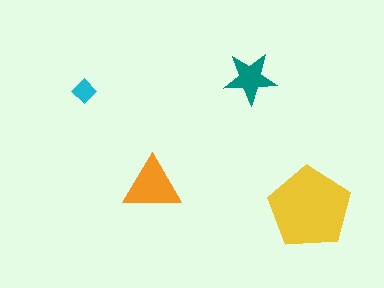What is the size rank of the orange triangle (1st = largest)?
2nd.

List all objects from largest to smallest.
The yellow pentagon, the orange triangle, the teal star, the cyan diamond.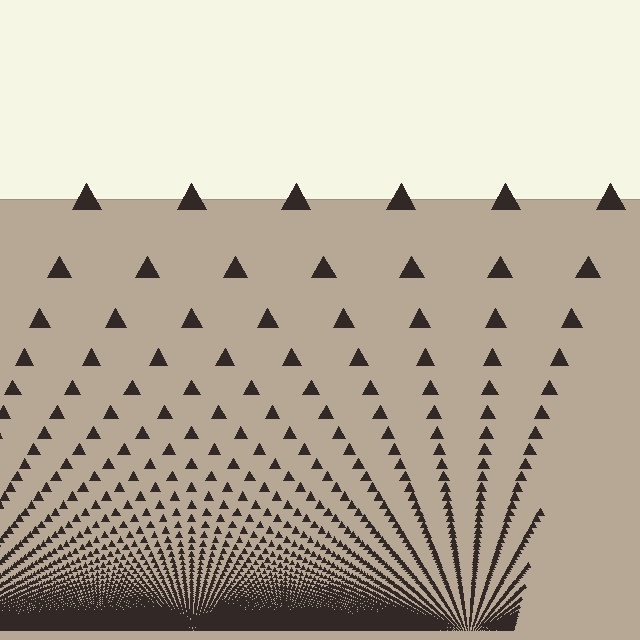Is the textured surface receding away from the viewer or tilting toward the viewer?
The surface appears to tilt toward the viewer. Texture elements get larger and sparser toward the top.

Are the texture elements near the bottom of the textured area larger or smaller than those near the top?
Smaller. The gradient is inverted — elements near the bottom are smaller and denser.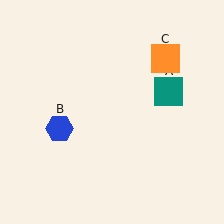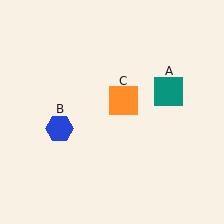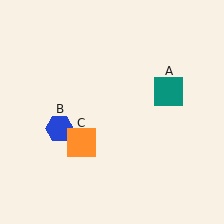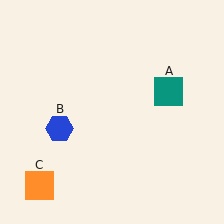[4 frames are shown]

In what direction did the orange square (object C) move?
The orange square (object C) moved down and to the left.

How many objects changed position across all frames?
1 object changed position: orange square (object C).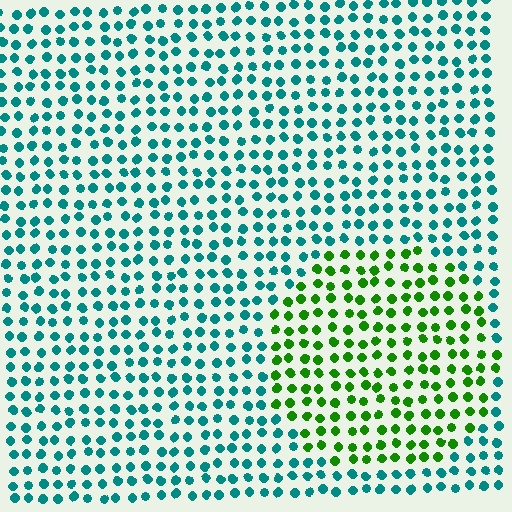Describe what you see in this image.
The image is filled with small teal elements in a uniform arrangement. A circle-shaped region is visible where the elements are tinted to a slightly different hue, forming a subtle color boundary.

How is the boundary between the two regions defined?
The boundary is defined purely by a slight shift in hue (about 64 degrees). Spacing, size, and orientation are identical on both sides.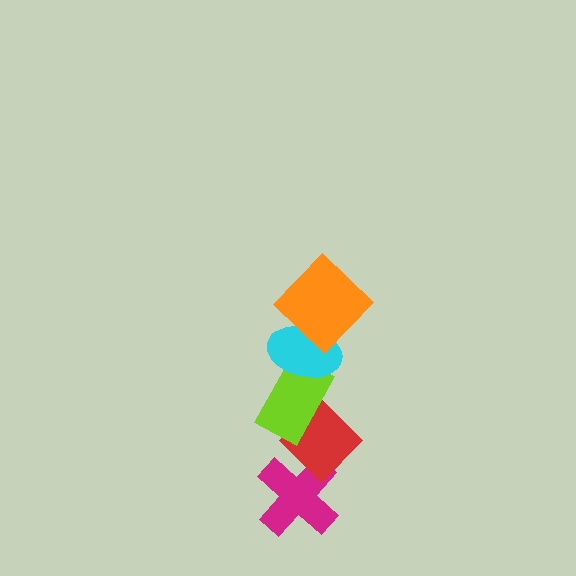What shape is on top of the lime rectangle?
The cyan ellipse is on top of the lime rectangle.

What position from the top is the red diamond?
The red diamond is 4th from the top.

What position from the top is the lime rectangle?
The lime rectangle is 3rd from the top.